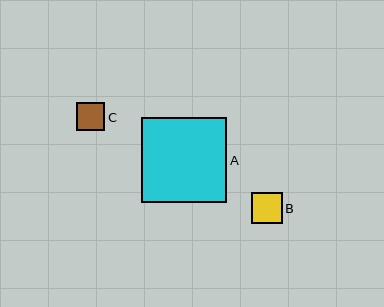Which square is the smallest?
Square C is the smallest with a size of approximately 29 pixels.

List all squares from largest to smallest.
From largest to smallest: A, B, C.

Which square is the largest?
Square A is the largest with a size of approximately 85 pixels.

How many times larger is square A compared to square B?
Square A is approximately 2.8 times the size of square B.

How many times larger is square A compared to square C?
Square A is approximately 3.0 times the size of square C.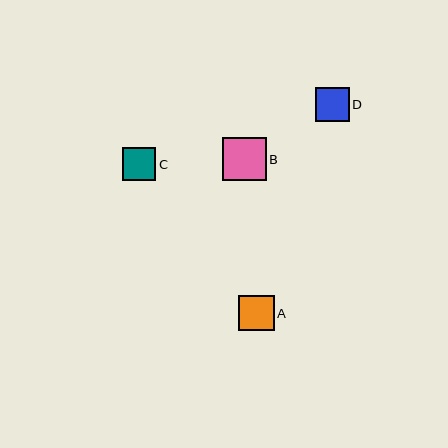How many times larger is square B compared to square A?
Square B is approximately 1.2 times the size of square A.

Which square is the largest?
Square B is the largest with a size of approximately 44 pixels.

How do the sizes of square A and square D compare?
Square A and square D are approximately the same size.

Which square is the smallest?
Square C is the smallest with a size of approximately 33 pixels.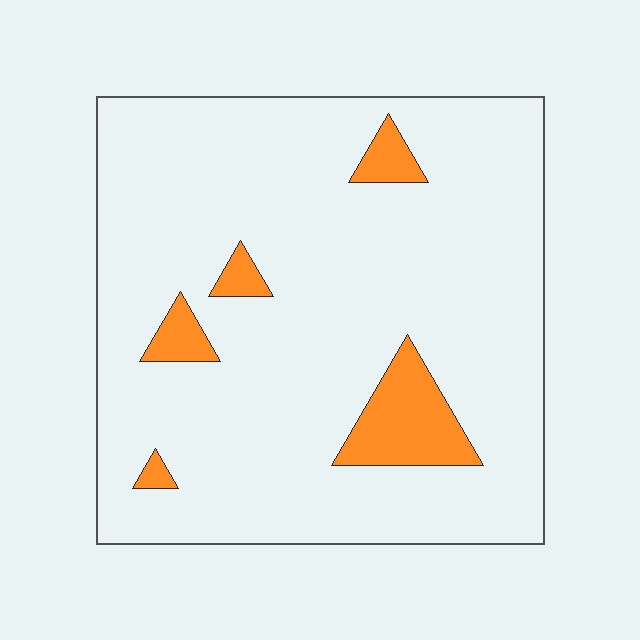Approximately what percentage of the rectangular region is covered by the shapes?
Approximately 10%.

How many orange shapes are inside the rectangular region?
5.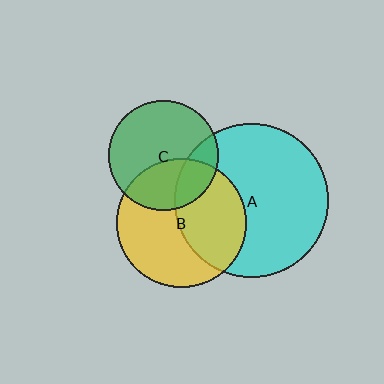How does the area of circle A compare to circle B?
Approximately 1.4 times.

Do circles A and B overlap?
Yes.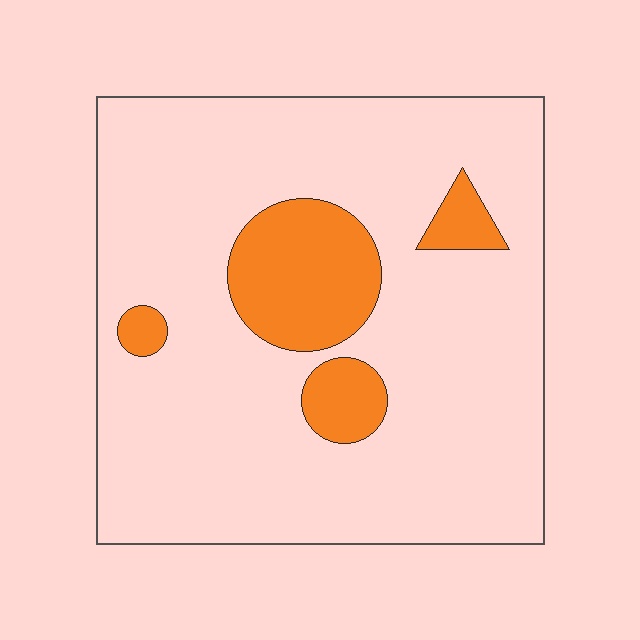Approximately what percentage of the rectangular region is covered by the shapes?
Approximately 15%.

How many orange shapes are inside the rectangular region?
4.